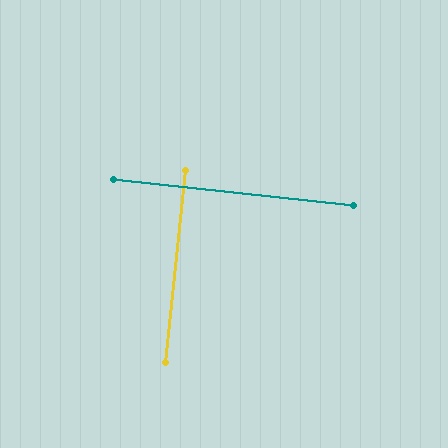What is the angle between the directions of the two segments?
Approximately 90 degrees.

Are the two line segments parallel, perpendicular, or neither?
Perpendicular — they meet at approximately 90°.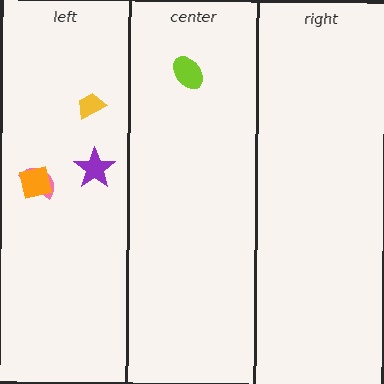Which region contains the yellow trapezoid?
The left region.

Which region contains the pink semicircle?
The left region.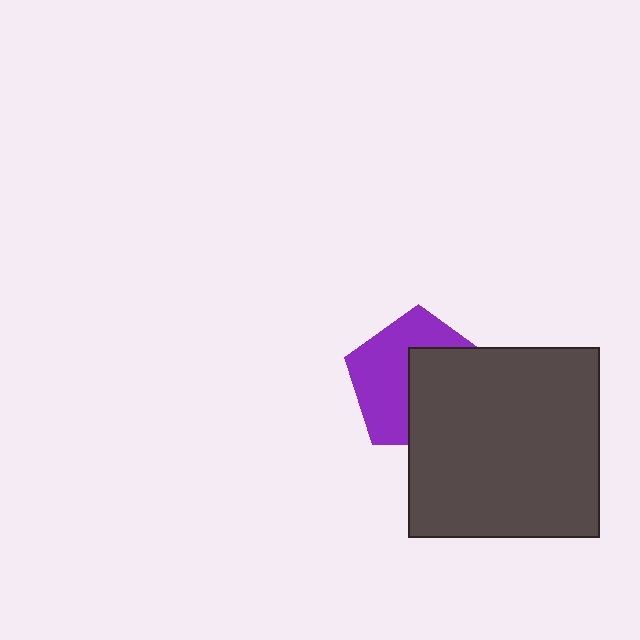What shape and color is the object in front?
The object in front is a dark gray square.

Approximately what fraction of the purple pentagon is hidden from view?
Roughly 48% of the purple pentagon is hidden behind the dark gray square.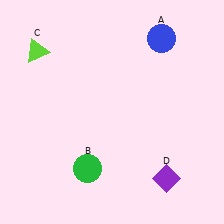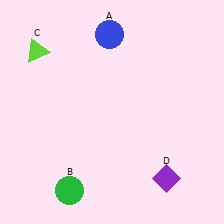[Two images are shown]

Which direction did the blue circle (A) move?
The blue circle (A) moved left.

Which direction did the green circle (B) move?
The green circle (B) moved down.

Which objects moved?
The objects that moved are: the blue circle (A), the green circle (B).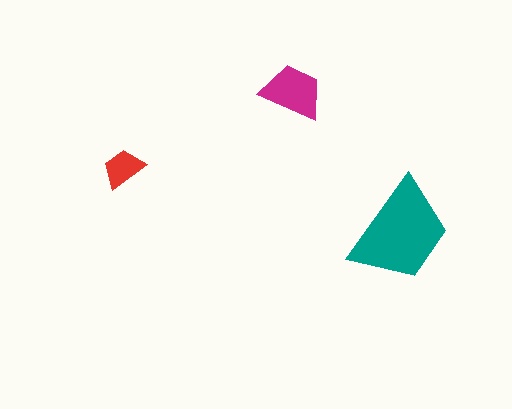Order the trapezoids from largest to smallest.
the teal one, the magenta one, the red one.